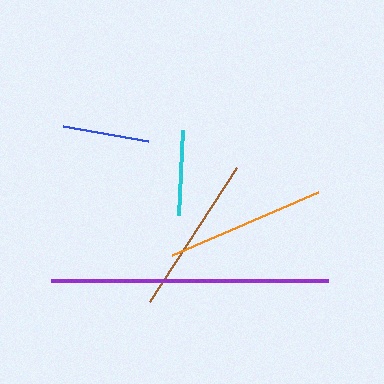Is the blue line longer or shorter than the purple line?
The purple line is longer than the blue line.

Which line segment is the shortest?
The cyan line is the shortest at approximately 84 pixels.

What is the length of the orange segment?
The orange segment is approximately 160 pixels long.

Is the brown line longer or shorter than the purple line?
The purple line is longer than the brown line.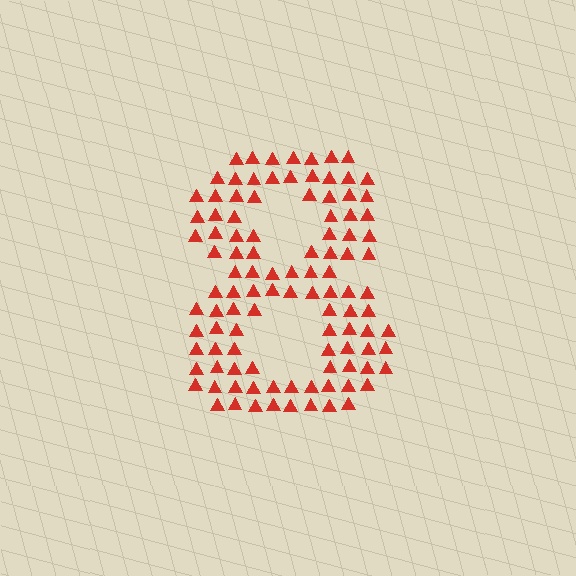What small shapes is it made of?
It is made of small triangles.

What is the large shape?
The large shape is the digit 8.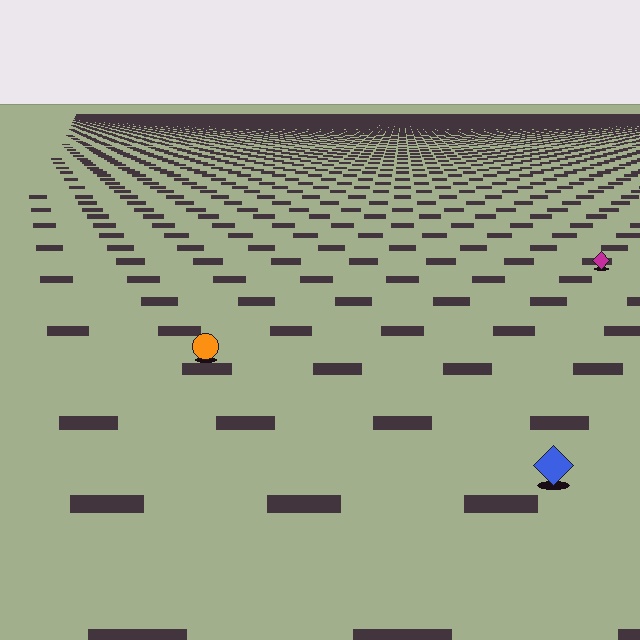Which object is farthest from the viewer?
The magenta diamond is farthest from the viewer. It appears smaller and the ground texture around it is denser.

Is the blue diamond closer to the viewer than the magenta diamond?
Yes. The blue diamond is closer — you can tell from the texture gradient: the ground texture is coarser near it.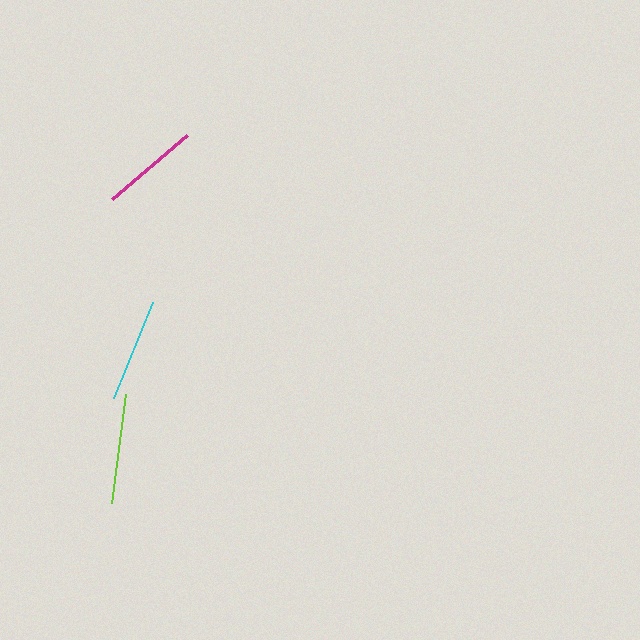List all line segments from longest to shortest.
From longest to shortest: lime, cyan, magenta.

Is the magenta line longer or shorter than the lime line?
The lime line is longer than the magenta line.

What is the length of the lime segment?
The lime segment is approximately 110 pixels long.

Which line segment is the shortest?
The magenta line is the shortest at approximately 99 pixels.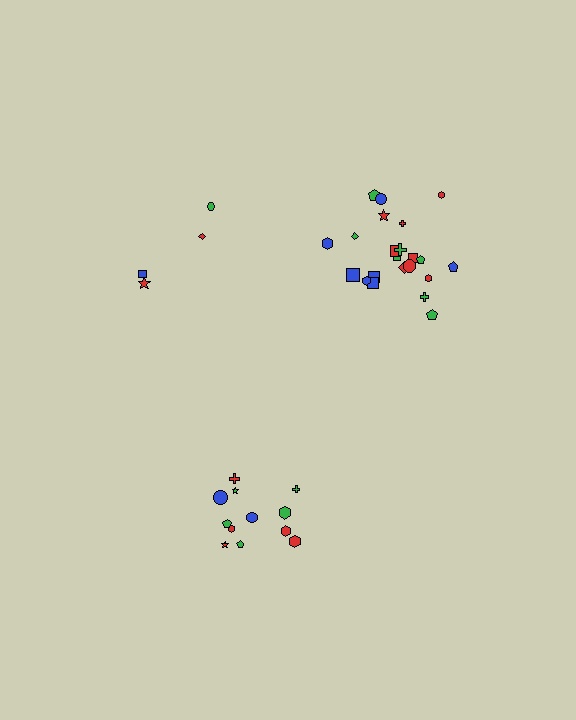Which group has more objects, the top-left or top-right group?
The top-right group.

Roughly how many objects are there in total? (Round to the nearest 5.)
Roughly 40 objects in total.